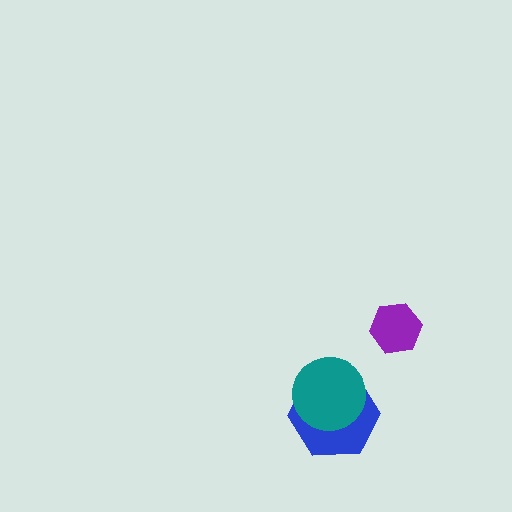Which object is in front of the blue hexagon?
The teal circle is in front of the blue hexagon.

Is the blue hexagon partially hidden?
Yes, it is partially covered by another shape.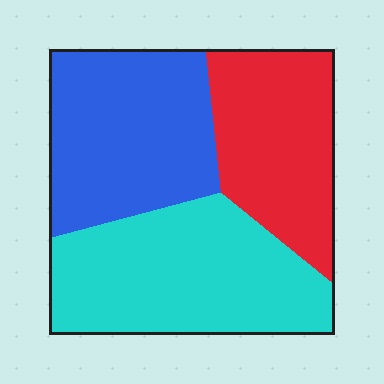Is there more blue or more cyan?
Cyan.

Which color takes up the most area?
Cyan, at roughly 40%.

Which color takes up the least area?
Red, at roughly 30%.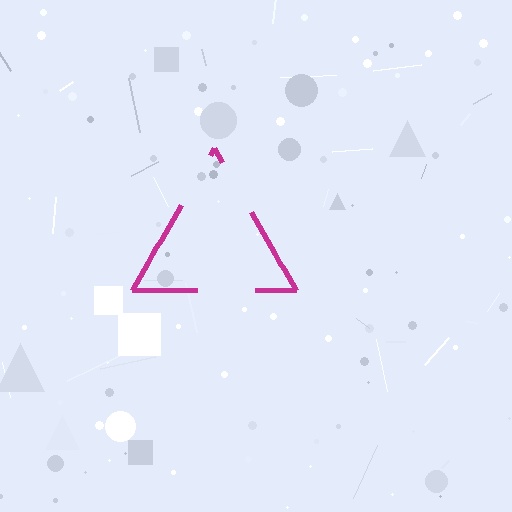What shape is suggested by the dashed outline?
The dashed outline suggests a triangle.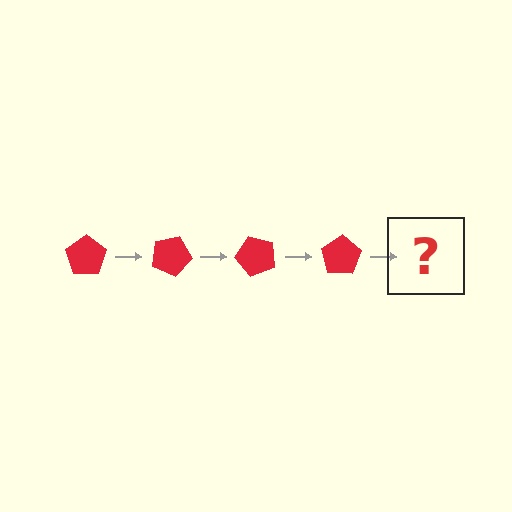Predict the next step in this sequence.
The next step is a red pentagon rotated 100 degrees.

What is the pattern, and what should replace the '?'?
The pattern is that the pentagon rotates 25 degrees each step. The '?' should be a red pentagon rotated 100 degrees.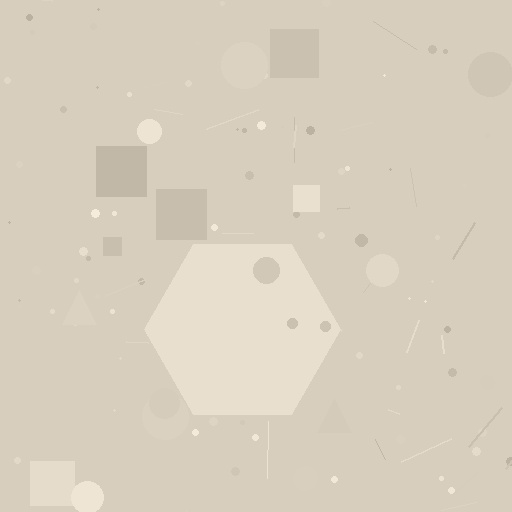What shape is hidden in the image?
A hexagon is hidden in the image.